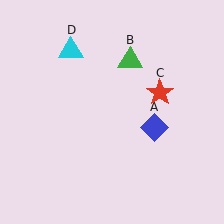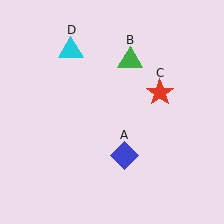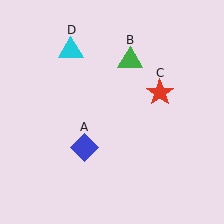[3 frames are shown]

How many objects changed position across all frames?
1 object changed position: blue diamond (object A).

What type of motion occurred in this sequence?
The blue diamond (object A) rotated clockwise around the center of the scene.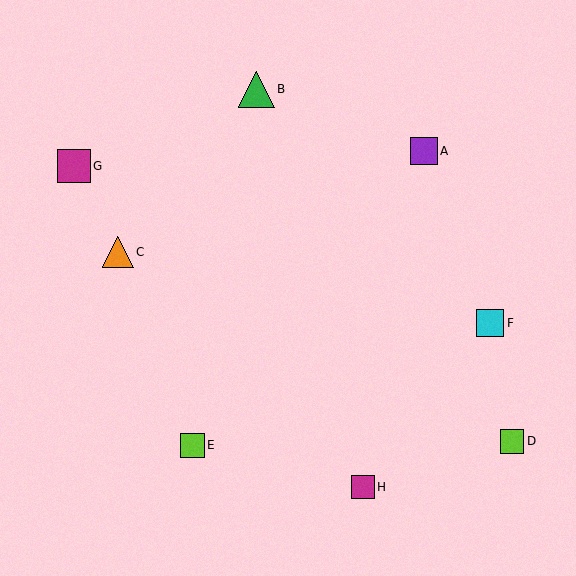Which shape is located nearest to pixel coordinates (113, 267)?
The orange triangle (labeled C) at (118, 252) is nearest to that location.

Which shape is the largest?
The green triangle (labeled B) is the largest.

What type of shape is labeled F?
Shape F is a cyan square.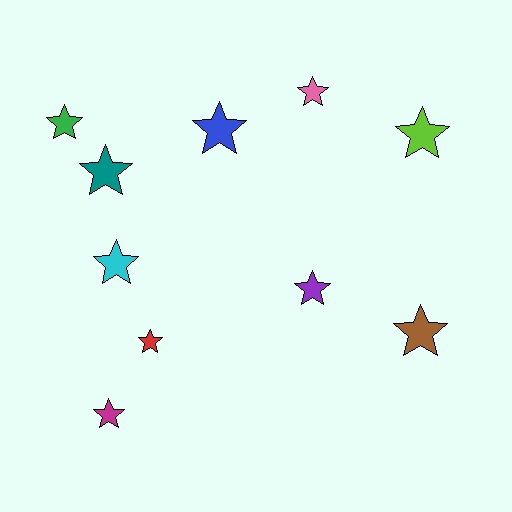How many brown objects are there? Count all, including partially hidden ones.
There is 1 brown object.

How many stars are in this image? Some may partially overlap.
There are 10 stars.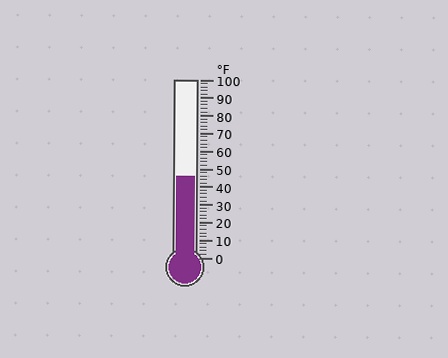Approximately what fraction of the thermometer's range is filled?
The thermometer is filled to approximately 45% of its range.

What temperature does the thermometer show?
The thermometer shows approximately 46°F.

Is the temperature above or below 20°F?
The temperature is above 20°F.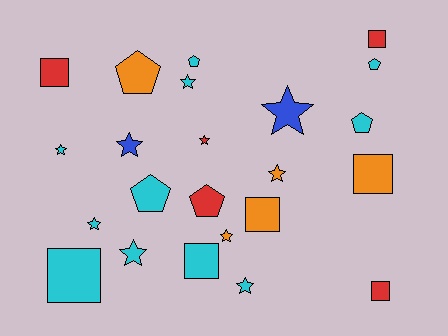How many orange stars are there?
There are 2 orange stars.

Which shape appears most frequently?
Star, with 10 objects.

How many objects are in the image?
There are 23 objects.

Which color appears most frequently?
Cyan, with 11 objects.